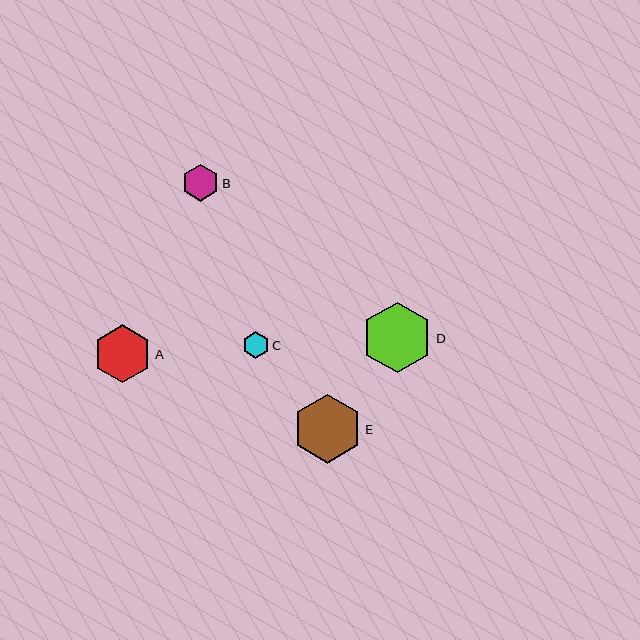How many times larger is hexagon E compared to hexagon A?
Hexagon E is approximately 1.2 times the size of hexagon A.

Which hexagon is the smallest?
Hexagon C is the smallest with a size of approximately 26 pixels.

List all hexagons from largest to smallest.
From largest to smallest: D, E, A, B, C.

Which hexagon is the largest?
Hexagon D is the largest with a size of approximately 70 pixels.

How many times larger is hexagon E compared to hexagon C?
Hexagon E is approximately 2.6 times the size of hexagon C.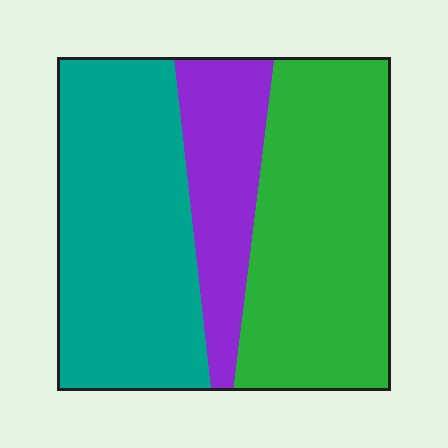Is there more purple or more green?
Green.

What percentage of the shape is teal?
Teal covers 41% of the shape.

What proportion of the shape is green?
Green takes up about two fifths (2/5) of the shape.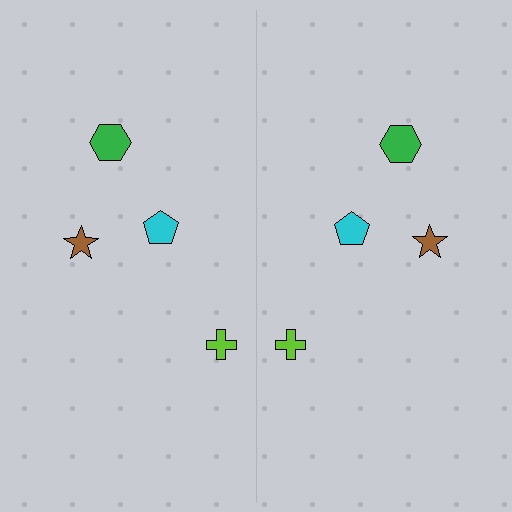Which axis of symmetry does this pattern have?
The pattern has a vertical axis of symmetry running through the center of the image.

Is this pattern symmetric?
Yes, this pattern has bilateral (reflection) symmetry.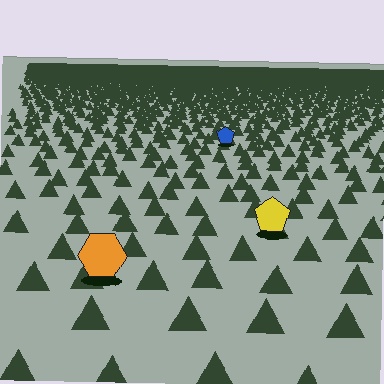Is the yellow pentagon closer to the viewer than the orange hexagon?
No. The orange hexagon is closer — you can tell from the texture gradient: the ground texture is coarser near it.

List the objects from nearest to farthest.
From nearest to farthest: the orange hexagon, the yellow pentagon, the blue pentagon.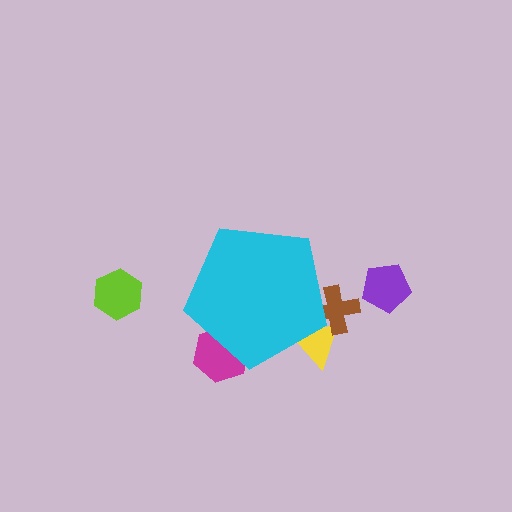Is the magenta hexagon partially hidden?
Yes, the magenta hexagon is partially hidden behind the cyan pentagon.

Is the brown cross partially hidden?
Yes, the brown cross is partially hidden behind the cyan pentagon.